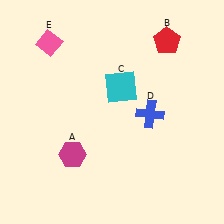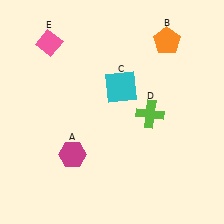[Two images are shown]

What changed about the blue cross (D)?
In Image 1, D is blue. In Image 2, it changed to lime.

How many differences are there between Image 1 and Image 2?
There are 2 differences between the two images.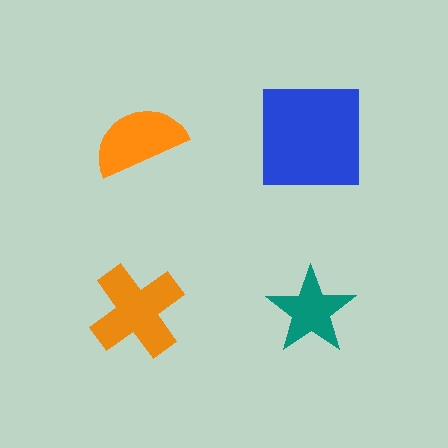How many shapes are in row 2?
2 shapes.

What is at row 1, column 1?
An orange semicircle.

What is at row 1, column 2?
A blue square.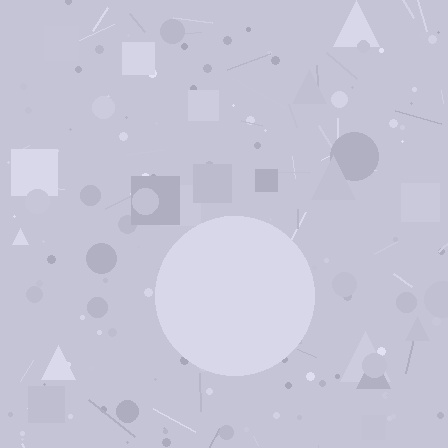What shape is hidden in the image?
A circle is hidden in the image.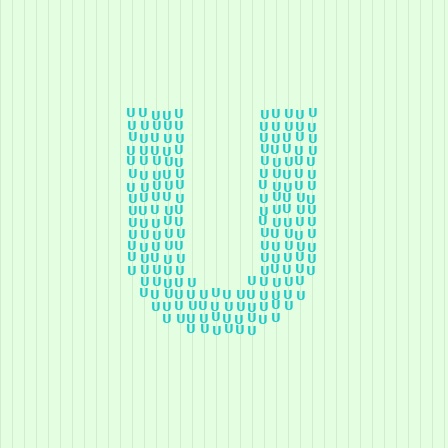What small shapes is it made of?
It is made of small letter U's.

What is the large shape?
The large shape is the letter U.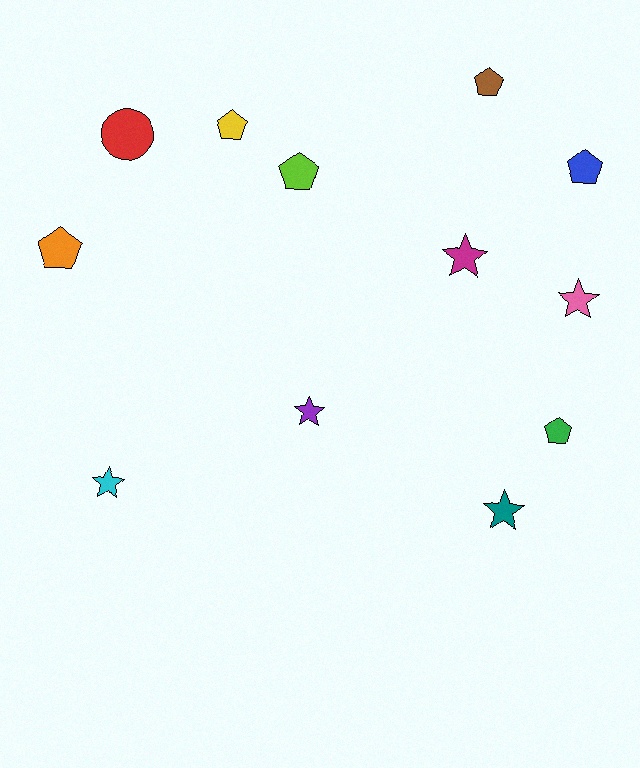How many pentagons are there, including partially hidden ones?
There are 6 pentagons.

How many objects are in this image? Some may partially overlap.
There are 12 objects.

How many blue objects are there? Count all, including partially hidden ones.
There is 1 blue object.